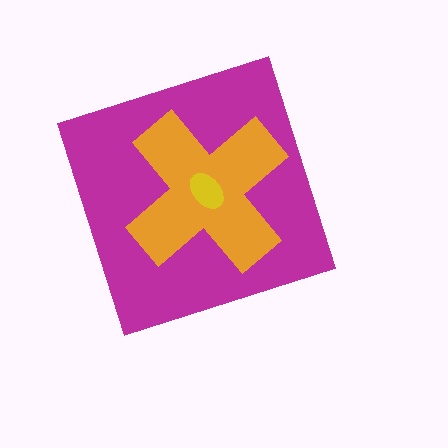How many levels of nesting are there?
3.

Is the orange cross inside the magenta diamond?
Yes.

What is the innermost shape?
The yellow ellipse.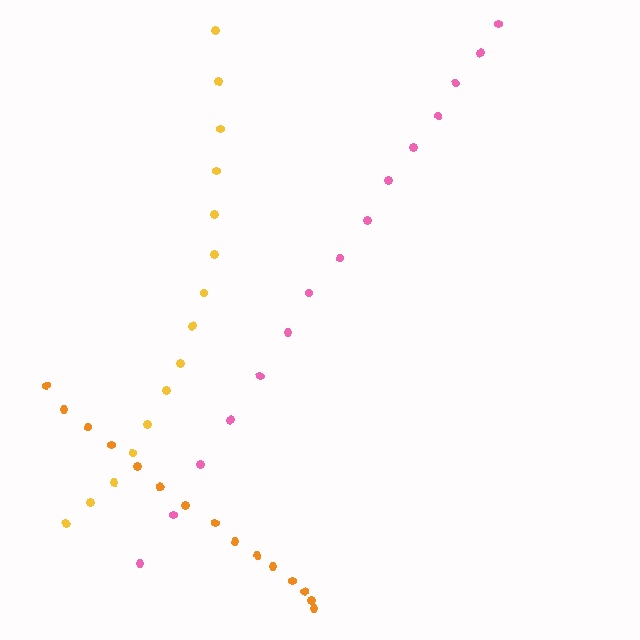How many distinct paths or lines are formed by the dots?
There are 3 distinct paths.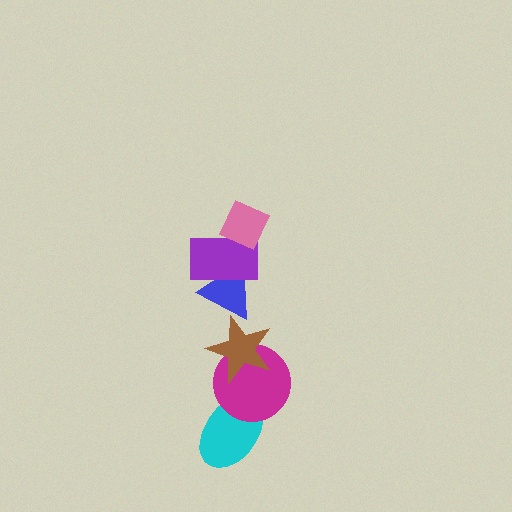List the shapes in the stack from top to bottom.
From top to bottom: the pink diamond, the purple rectangle, the blue triangle, the brown star, the magenta circle, the cyan ellipse.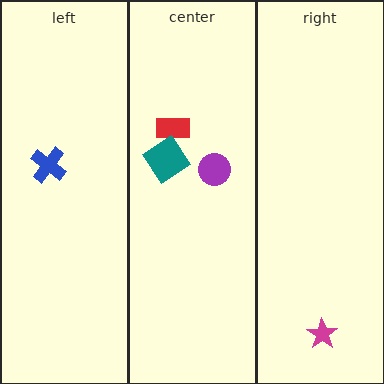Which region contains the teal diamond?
The center region.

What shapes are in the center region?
The red rectangle, the purple circle, the teal diamond.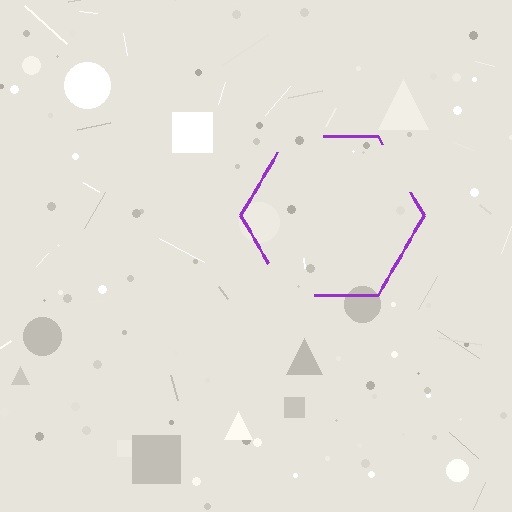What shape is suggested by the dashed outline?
The dashed outline suggests a hexagon.